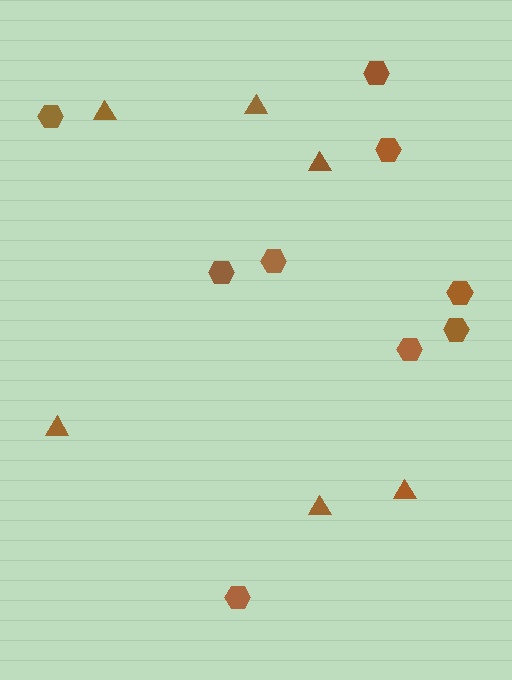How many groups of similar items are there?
There are 2 groups: one group of triangles (6) and one group of hexagons (9).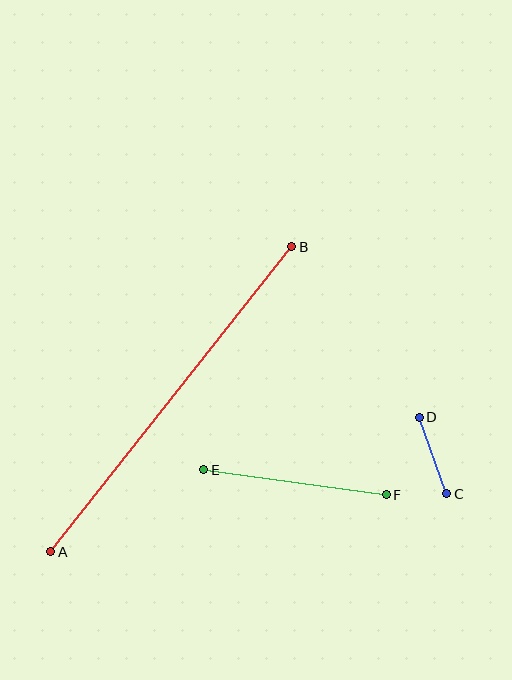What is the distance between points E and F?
The distance is approximately 184 pixels.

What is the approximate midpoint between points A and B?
The midpoint is at approximately (171, 399) pixels.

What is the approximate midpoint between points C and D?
The midpoint is at approximately (433, 456) pixels.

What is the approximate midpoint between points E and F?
The midpoint is at approximately (295, 482) pixels.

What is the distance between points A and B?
The distance is approximately 389 pixels.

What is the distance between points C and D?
The distance is approximately 81 pixels.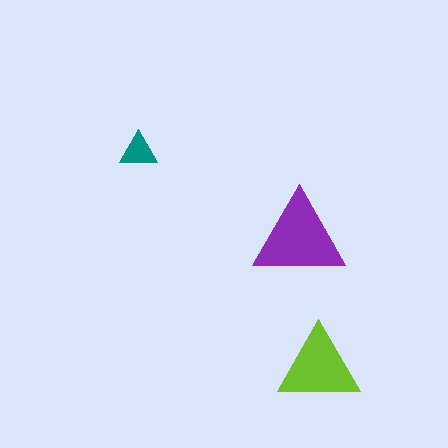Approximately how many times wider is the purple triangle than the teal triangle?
About 2.5 times wider.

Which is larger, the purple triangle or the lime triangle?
The purple one.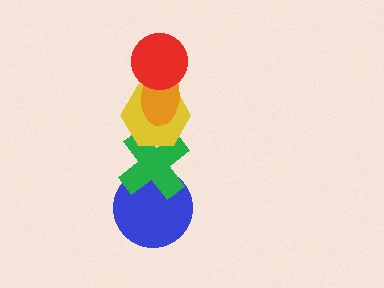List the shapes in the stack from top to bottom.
From top to bottom: the red circle, the orange ellipse, the yellow hexagon, the green cross, the blue circle.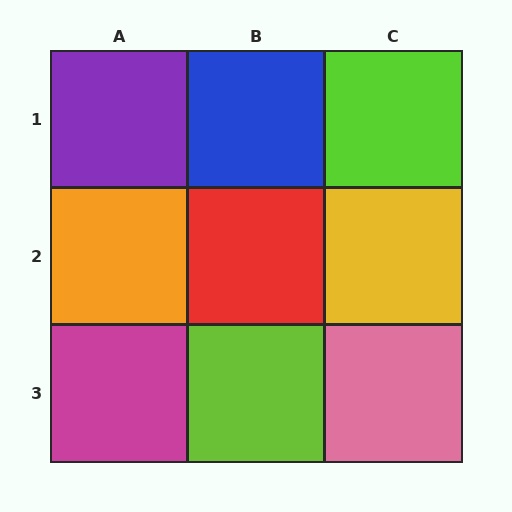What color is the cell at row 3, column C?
Pink.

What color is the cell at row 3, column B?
Lime.